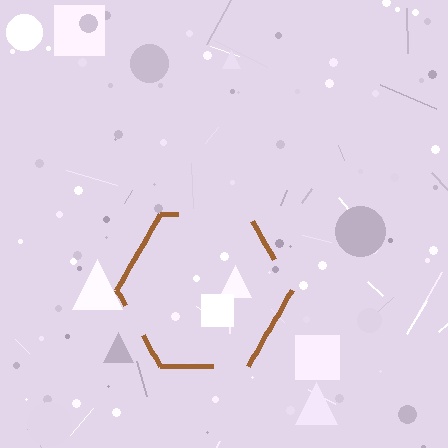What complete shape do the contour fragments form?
The contour fragments form a hexagon.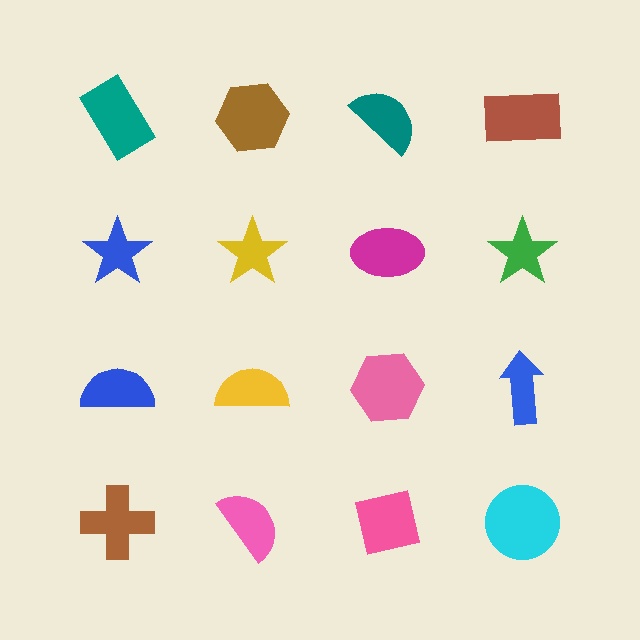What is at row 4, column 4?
A cyan circle.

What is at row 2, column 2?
A yellow star.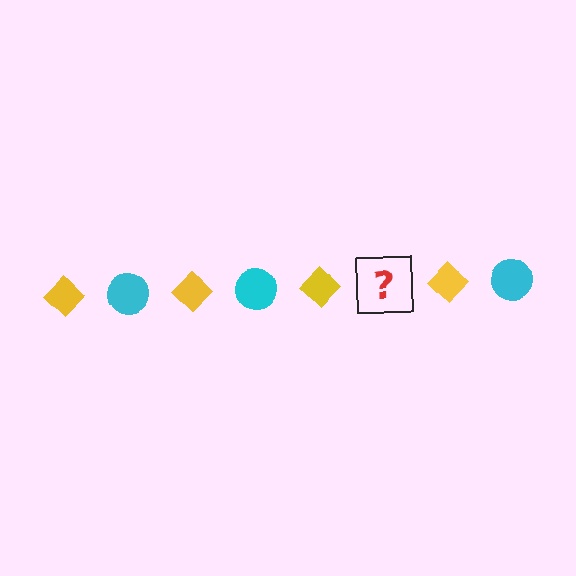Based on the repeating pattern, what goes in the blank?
The blank should be a cyan circle.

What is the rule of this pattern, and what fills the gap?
The rule is that the pattern alternates between yellow diamond and cyan circle. The gap should be filled with a cyan circle.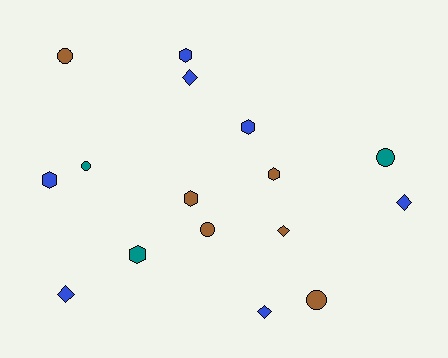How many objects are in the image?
There are 16 objects.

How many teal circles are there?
There are 2 teal circles.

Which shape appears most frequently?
Hexagon, with 6 objects.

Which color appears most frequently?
Blue, with 7 objects.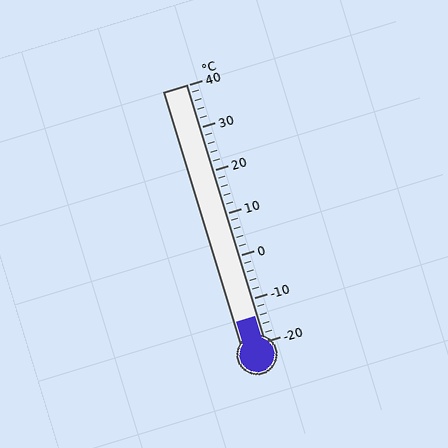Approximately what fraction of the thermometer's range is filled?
The thermometer is filled to approximately 10% of its range.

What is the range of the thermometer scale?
The thermometer scale ranges from -20°C to 40°C.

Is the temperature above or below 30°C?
The temperature is below 30°C.